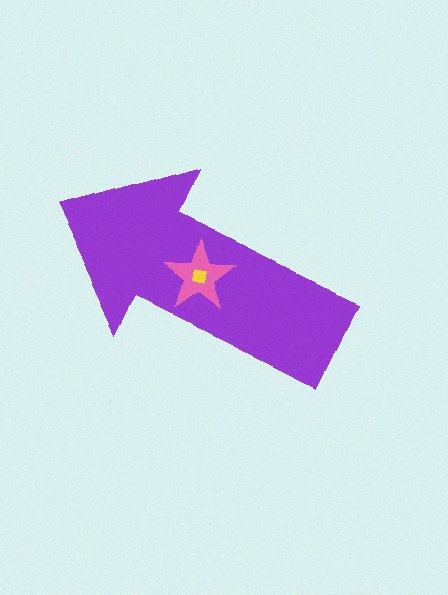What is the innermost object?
The yellow square.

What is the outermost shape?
The purple arrow.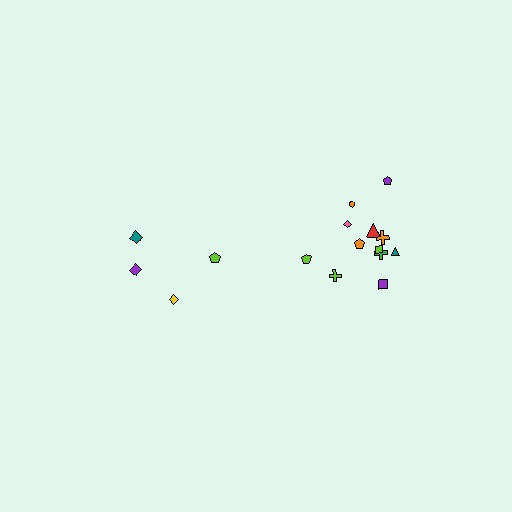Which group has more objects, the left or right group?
The right group.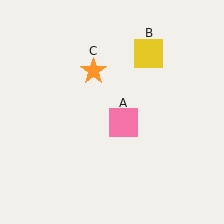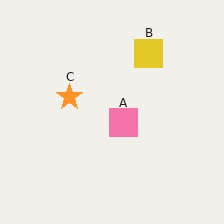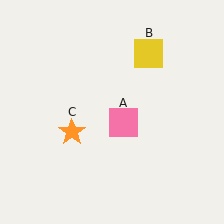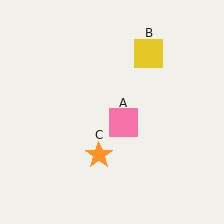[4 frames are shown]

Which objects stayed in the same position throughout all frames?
Pink square (object A) and yellow square (object B) remained stationary.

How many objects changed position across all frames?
1 object changed position: orange star (object C).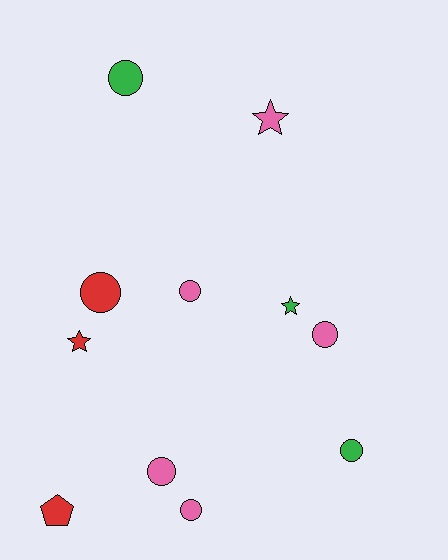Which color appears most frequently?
Pink, with 5 objects.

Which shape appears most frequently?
Circle, with 7 objects.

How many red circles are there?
There is 1 red circle.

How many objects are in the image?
There are 11 objects.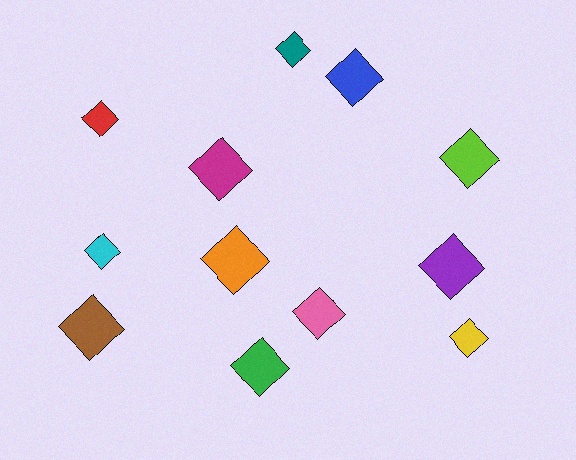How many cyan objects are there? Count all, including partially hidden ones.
There is 1 cyan object.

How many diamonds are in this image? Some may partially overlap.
There are 12 diamonds.